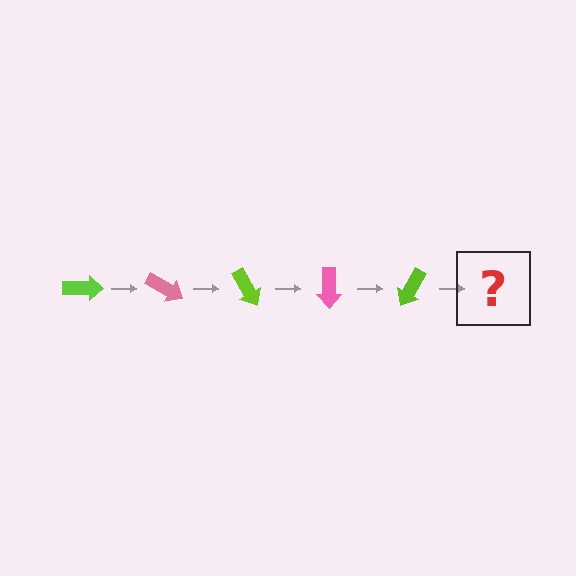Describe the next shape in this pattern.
It should be a pink arrow, rotated 150 degrees from the start.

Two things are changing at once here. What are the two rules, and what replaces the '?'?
The two rules are that it rotates 30 degrees each step and the color cycles through lime and pink. The '?' should be a pink arrow, rotated 150 degrees from the start.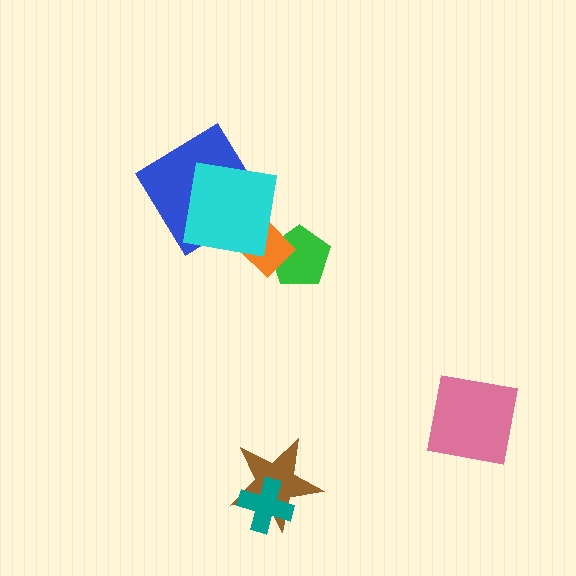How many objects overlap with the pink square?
0 objects overlap with the pink square.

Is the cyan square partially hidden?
No, no other shape covers it.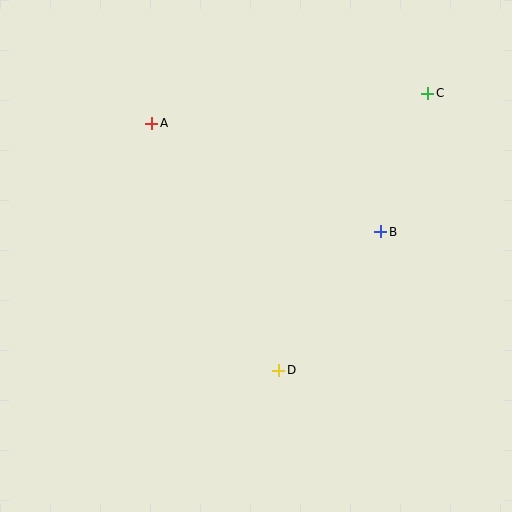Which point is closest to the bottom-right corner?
Point D is closest to the bottom-right corner.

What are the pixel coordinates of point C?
Point C is at (428, 93).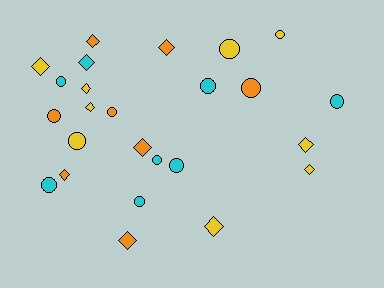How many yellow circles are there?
There are 3 yellow circles.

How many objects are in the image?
There are 25 objects.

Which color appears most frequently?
Yellow, with 9 objects.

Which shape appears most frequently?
Circle, with 13 objects.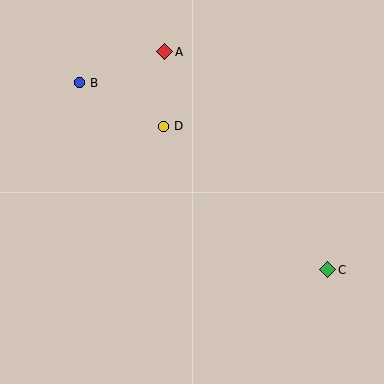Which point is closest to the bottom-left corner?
Point D is closest to the bottom-left corner.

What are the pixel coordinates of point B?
Point B is at (80, 83).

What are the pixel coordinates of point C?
Point C is at (328, 270).